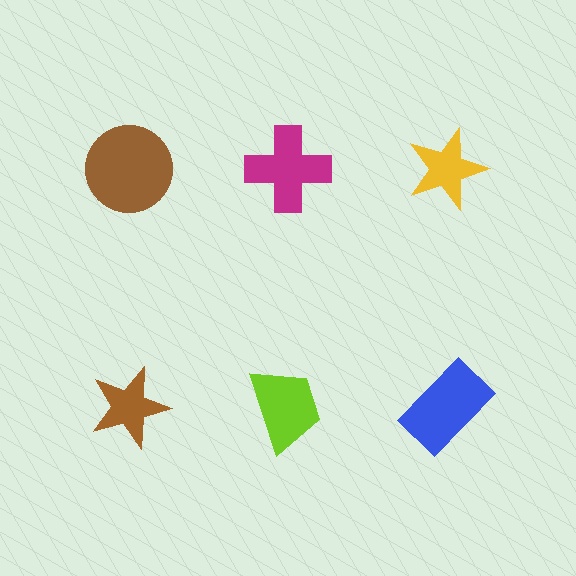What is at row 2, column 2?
A lime trapezoid.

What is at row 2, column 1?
A brown star.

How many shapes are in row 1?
3 shapes.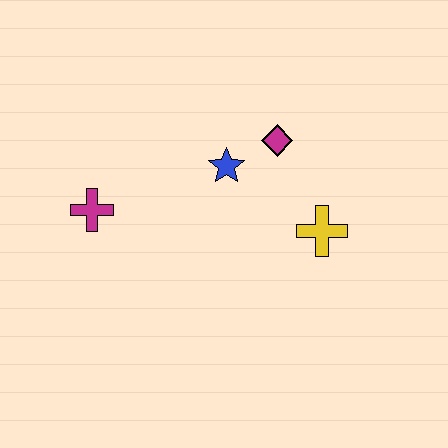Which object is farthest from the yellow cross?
The magenta cross is farthest from the yellow cross.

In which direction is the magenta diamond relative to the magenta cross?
The magenta diamond is to the right of the magenta cross.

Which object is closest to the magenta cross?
The blue star is closest to the magenta cross.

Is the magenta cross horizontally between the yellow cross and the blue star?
No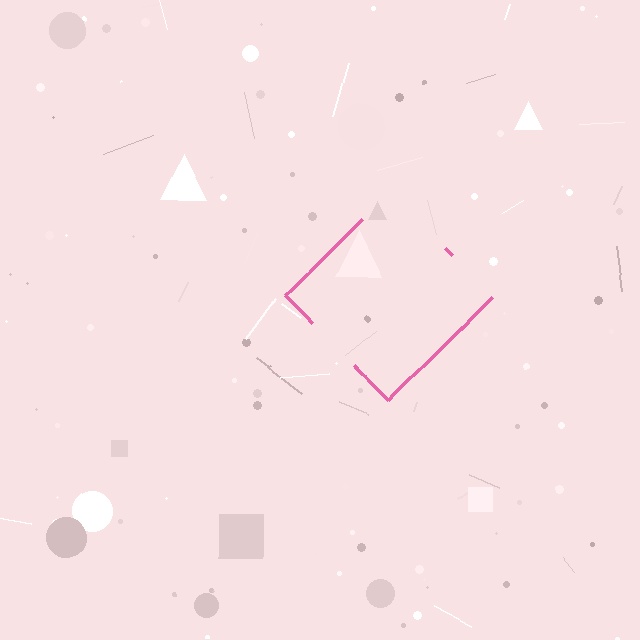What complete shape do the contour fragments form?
The contour fragments form a diamond.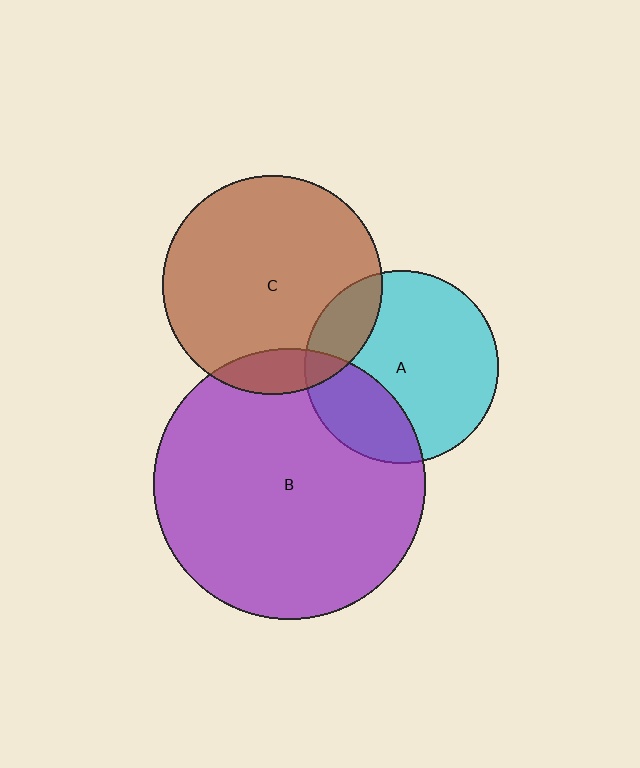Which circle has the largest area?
Circle B (purple).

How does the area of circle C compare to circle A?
Approximately 1.3 times.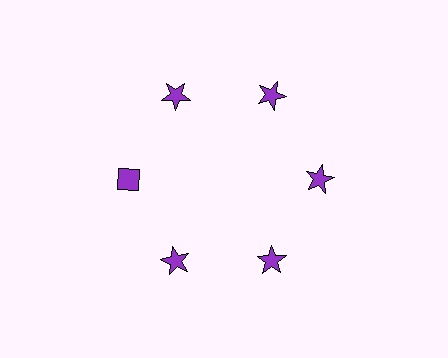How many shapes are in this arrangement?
There are 6 shapes arranged in a ring pattern.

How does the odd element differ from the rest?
It has a different shape: diamond instead of star.